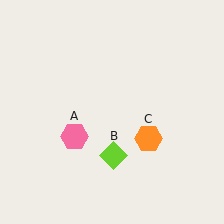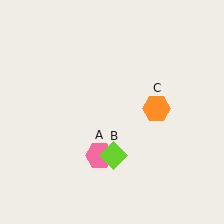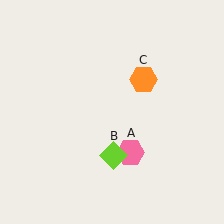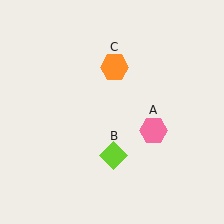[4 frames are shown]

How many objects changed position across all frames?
2 objects changed position: pink hexagon (object A), orange hexagon (object C).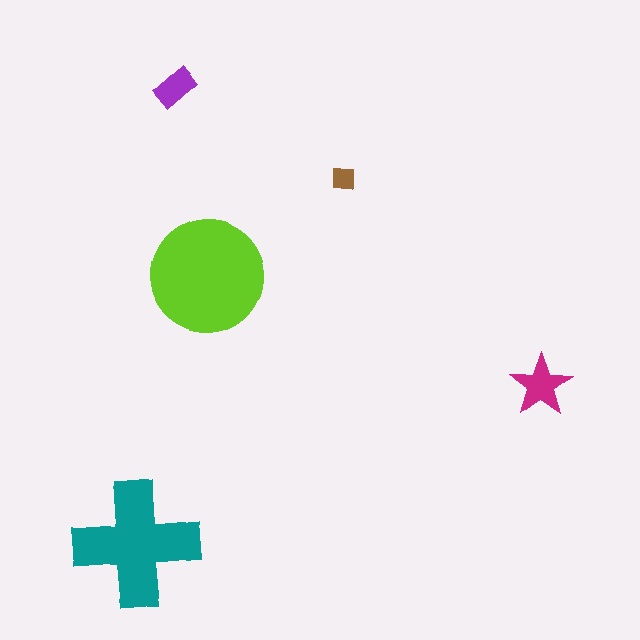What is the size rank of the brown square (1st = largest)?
5th.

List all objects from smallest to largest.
The brown square, the purple rectangle, the magenta star, the teal cross, the lime circle.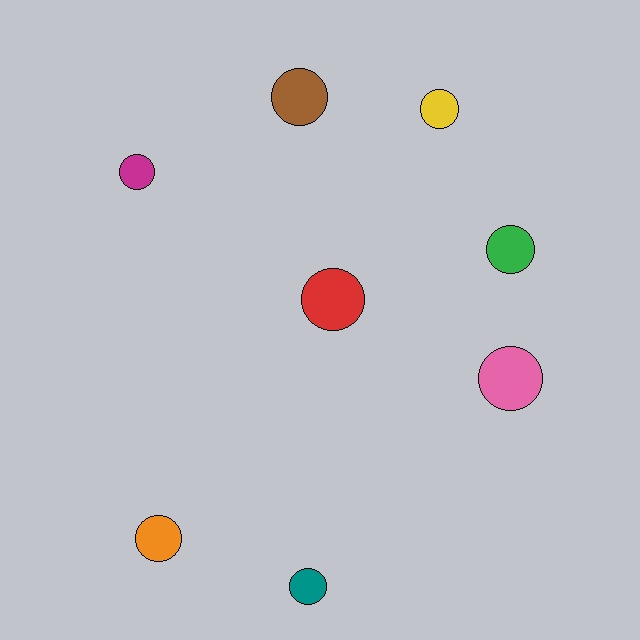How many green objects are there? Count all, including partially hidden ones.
There is 1 green object.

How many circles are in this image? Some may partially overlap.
There are 8 circles.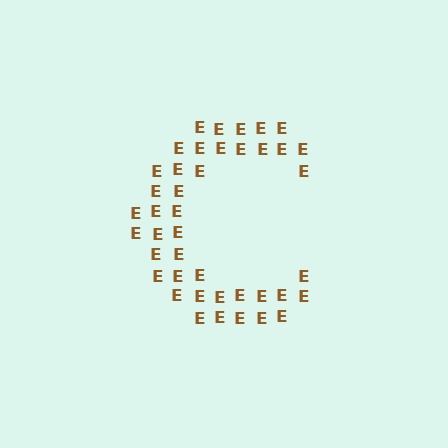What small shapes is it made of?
It is made of small letter E's.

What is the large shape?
The large shape is the letter C.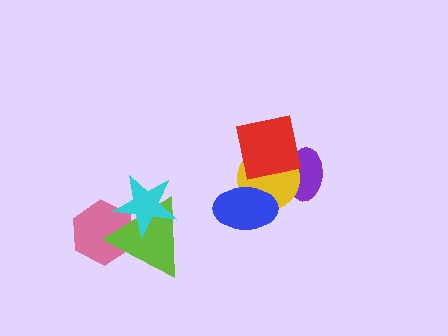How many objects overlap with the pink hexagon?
2 objects overlap with the pink hexagon.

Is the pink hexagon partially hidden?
Yes, it is partially covered by another shape.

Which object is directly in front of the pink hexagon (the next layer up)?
The lime triangle is directly in front of the pink hexagon.